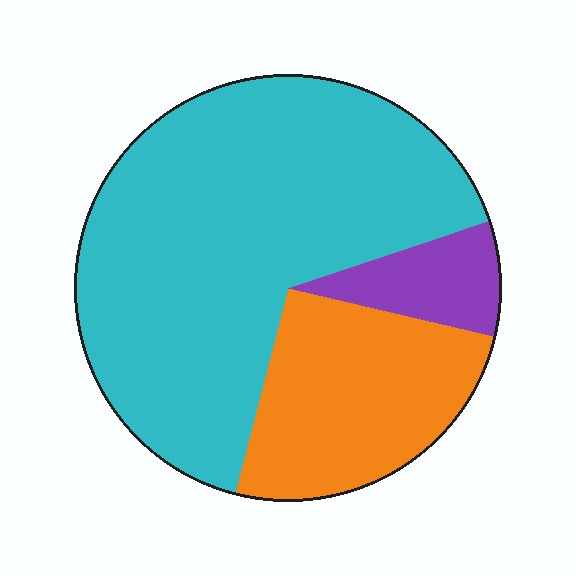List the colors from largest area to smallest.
From largest to smallest: cyan, orange, purple.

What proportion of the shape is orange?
Orange covers 25% of the shape.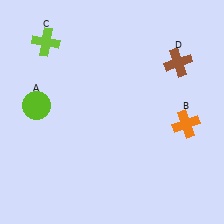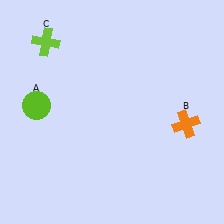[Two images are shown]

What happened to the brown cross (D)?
The brown cross (D) was removed in Image 2. It was in the top-right area of Image 1.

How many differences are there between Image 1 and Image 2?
There is 1 difference between the two images.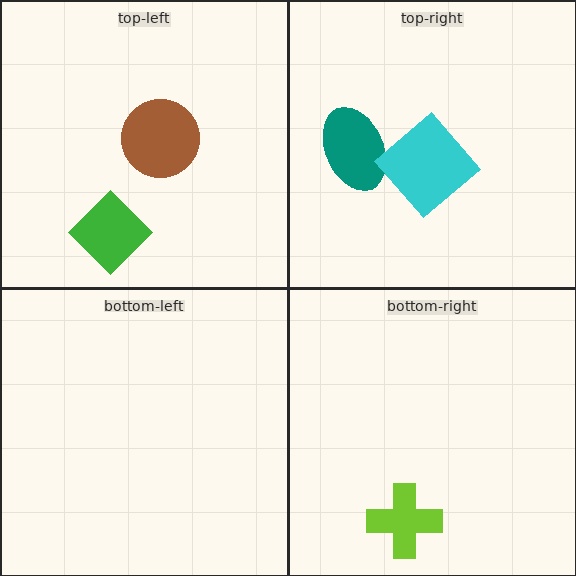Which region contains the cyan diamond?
The top-right region.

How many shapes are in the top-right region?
2.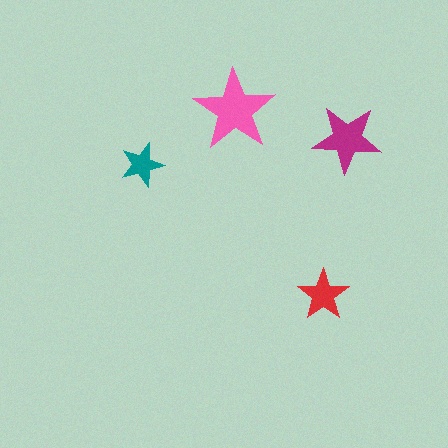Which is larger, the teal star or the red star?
The red one.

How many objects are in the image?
There are 4 objects in the image.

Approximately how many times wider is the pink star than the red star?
About 1.5 times wider.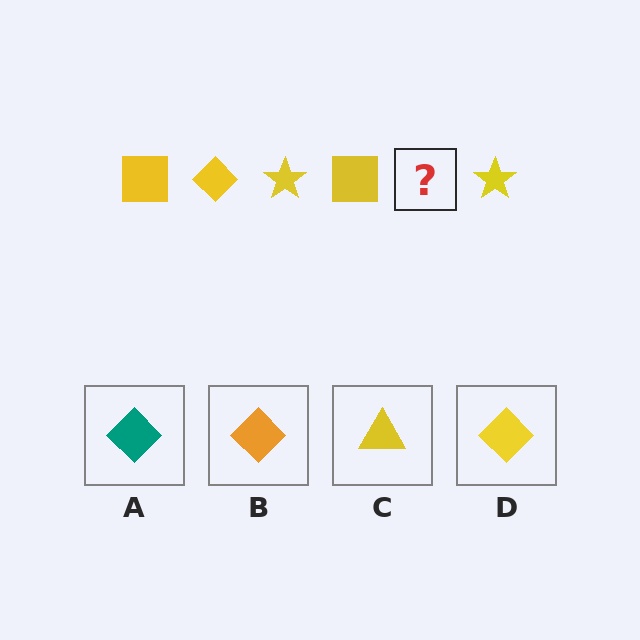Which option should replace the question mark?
Option D.